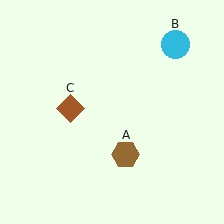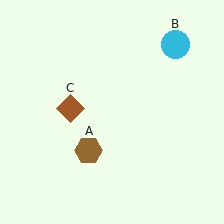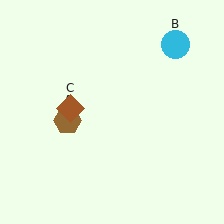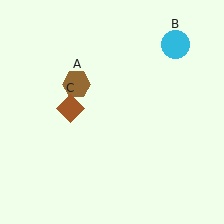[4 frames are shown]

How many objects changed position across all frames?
1 object changed position: brown hexagon (object A).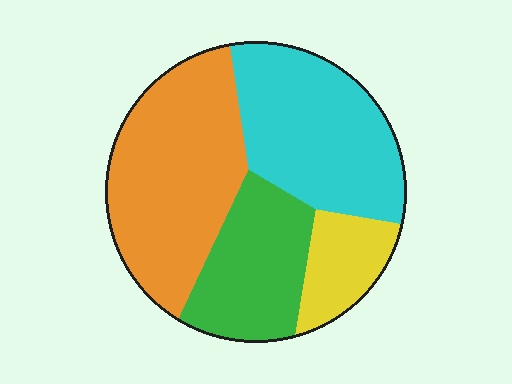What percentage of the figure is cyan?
Cyan takes up between a sixth and a third of the figure.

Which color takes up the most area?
Orange, at roughly 35%.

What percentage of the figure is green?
Green covers about 20% of the figure.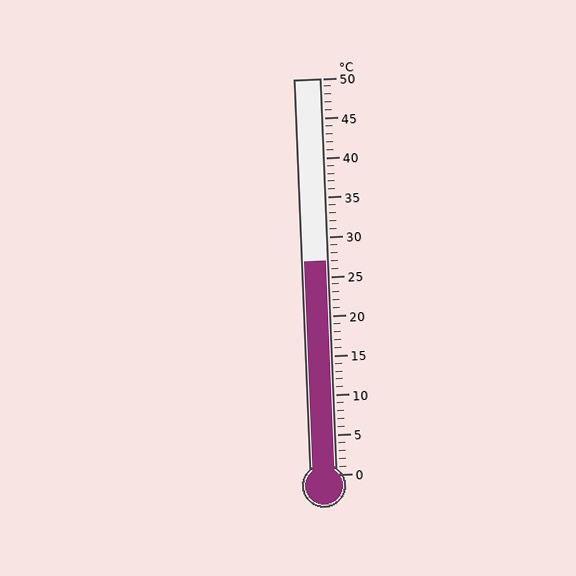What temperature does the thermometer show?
The thermometer shows approximately 27°C.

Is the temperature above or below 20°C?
The temperature is above 20°C.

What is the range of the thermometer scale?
The thermometer scale ranges from 0°C to 50°C.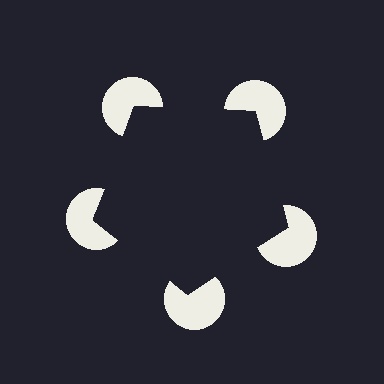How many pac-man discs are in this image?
There are 5 — one at each vertex of the illusory pentagon.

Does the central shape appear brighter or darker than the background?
It typically appears slightly darker than the background, even though no actual brightness change is drawn.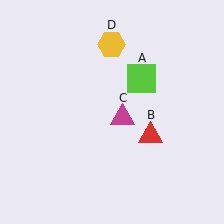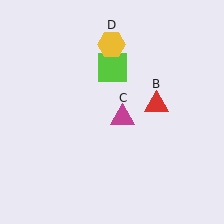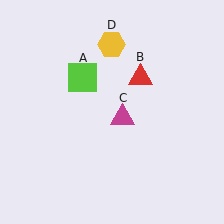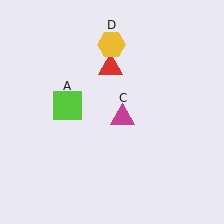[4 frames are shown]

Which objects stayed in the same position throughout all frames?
Magenta triangle (object C) and yellow hexagon (object D) remained stationary.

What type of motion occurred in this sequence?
The lime square (object A), red triangle (object B) rotated counterclockwise around the center of the scene.